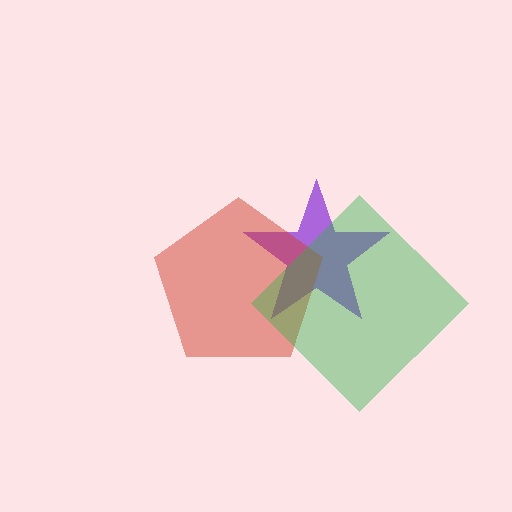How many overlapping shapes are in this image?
There are 3 overlapping shapes in the image.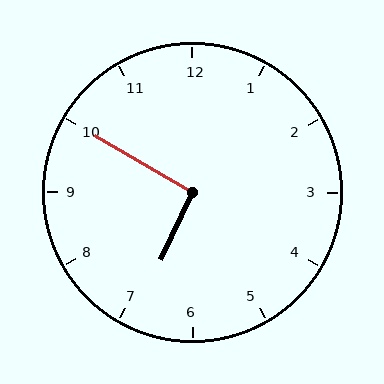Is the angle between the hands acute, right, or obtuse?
It is right.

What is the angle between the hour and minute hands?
Approximately 95 degrees.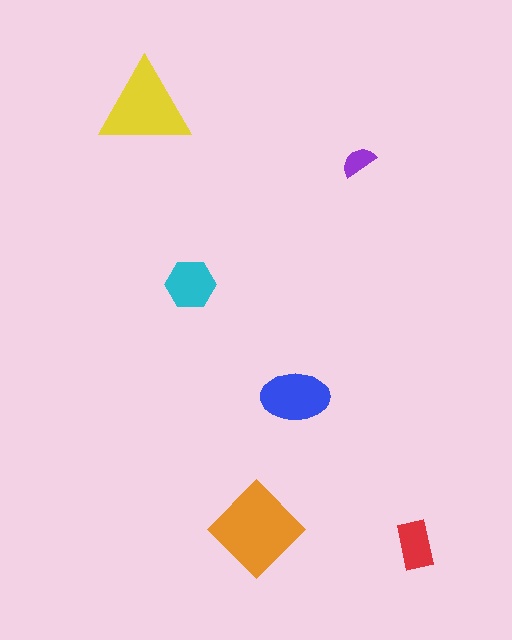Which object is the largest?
The orange diamond.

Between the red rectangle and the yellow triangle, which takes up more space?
The yellow triangle.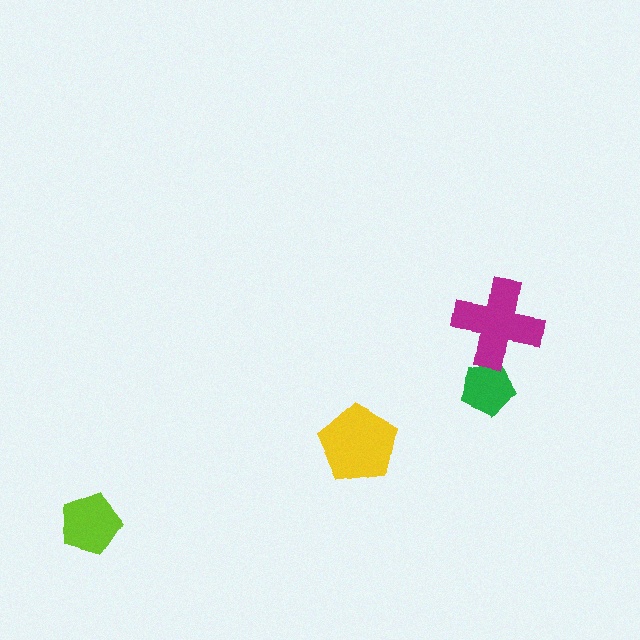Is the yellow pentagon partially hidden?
No, no other shape covers it.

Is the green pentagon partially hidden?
Yes, it is partially covered by another shape.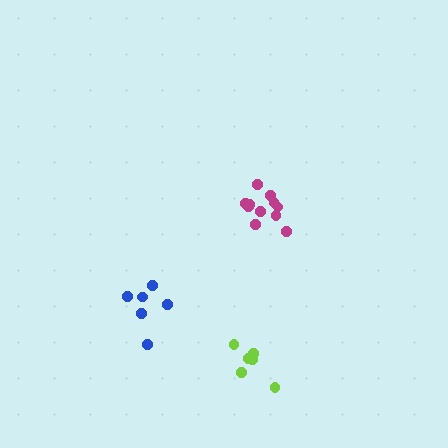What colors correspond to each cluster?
The clusters are colored: lime, magenta, blue.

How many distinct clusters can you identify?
There are 3 distinct clusters.